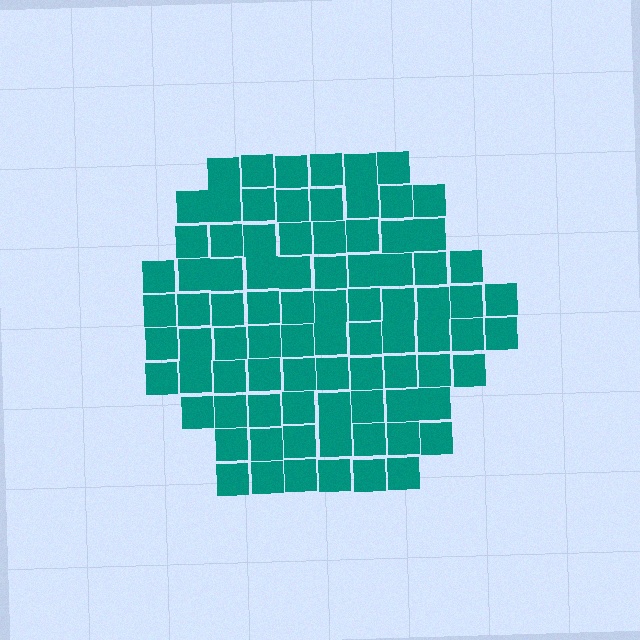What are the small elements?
The small elements are squares.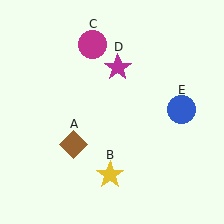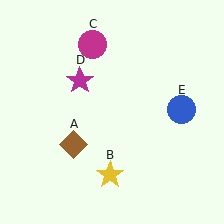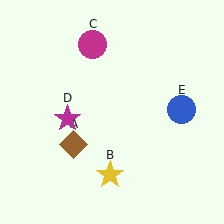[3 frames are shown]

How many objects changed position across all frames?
1 object changed position: magenta star (object D).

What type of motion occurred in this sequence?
The magenta star (object D) rotated counterclockwise around the center of the scene.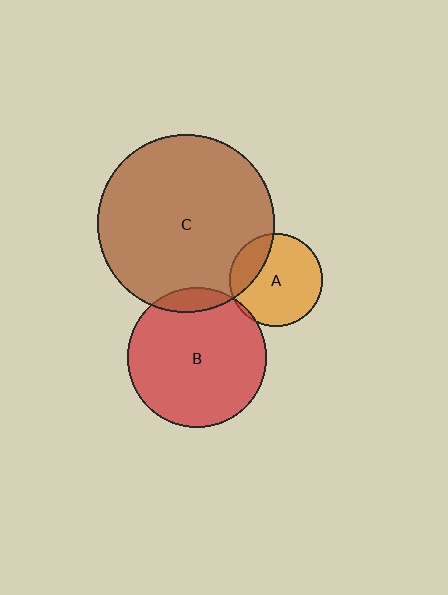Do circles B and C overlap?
Yes.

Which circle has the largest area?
Circle C (brown).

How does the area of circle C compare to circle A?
Approximately 3.6 times.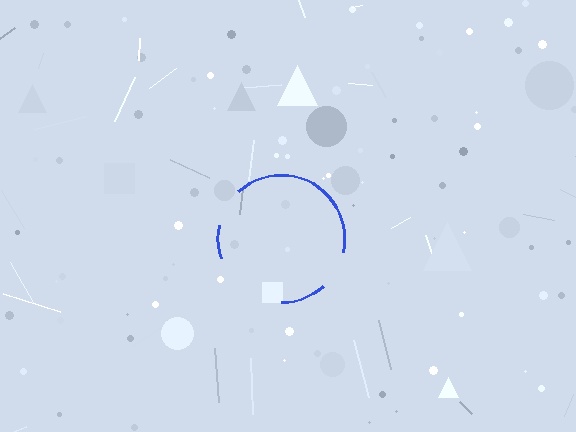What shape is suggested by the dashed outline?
The dashed outline suggests a circle.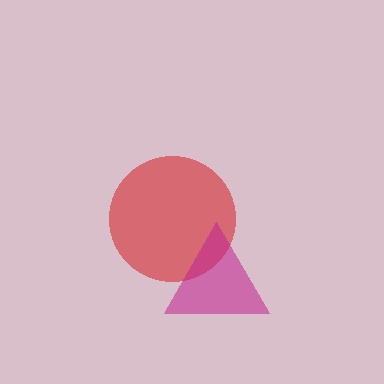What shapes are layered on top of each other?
The layered shapes are: a red circle, a magenta triangle.